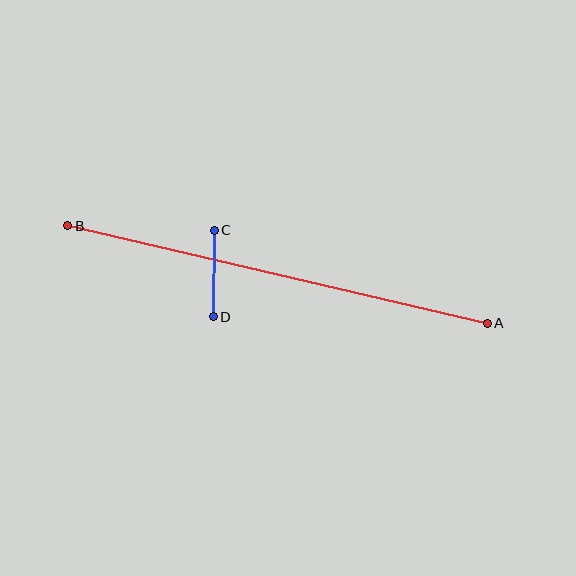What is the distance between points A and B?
The distance is approximately 431 pixels.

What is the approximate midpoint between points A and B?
The midpoint is at approximately (277, 274) pixels.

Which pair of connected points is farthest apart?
Points A and B are farthest apart.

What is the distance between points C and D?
The distance is approximately 86 pixels.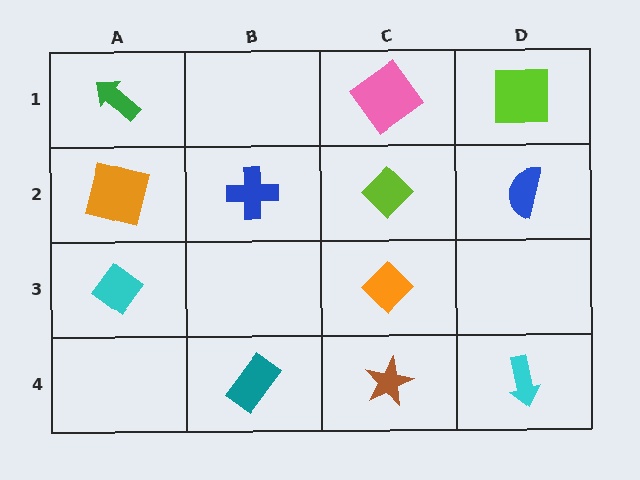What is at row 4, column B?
A teal rectangle.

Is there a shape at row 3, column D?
No, that cell is empty.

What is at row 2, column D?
A blue semicircle.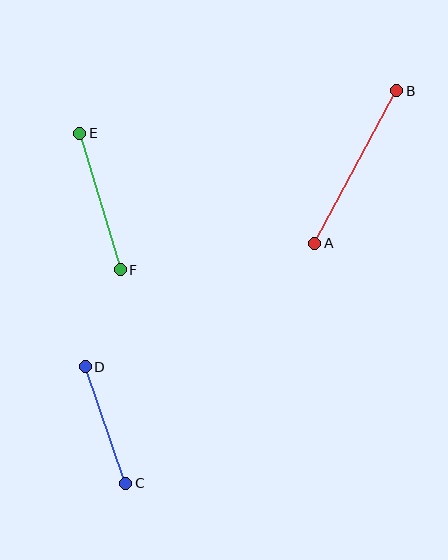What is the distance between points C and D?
The distance is approximately 123 pixels.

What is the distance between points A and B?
The distance is approximately 173 pixels.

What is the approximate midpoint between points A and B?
The midpoint is at approximately (356, 167) pixels.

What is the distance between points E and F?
The distance is approximately 142 pixels.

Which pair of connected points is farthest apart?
Points A and B are farthest apart.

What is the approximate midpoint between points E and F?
The midpoint is at approximately (100, 201) pixels.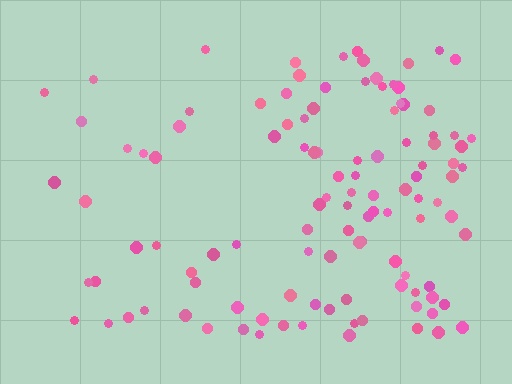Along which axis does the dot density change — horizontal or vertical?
Horizontal.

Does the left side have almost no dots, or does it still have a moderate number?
Still a moderate number, just noticeably fewer than the right.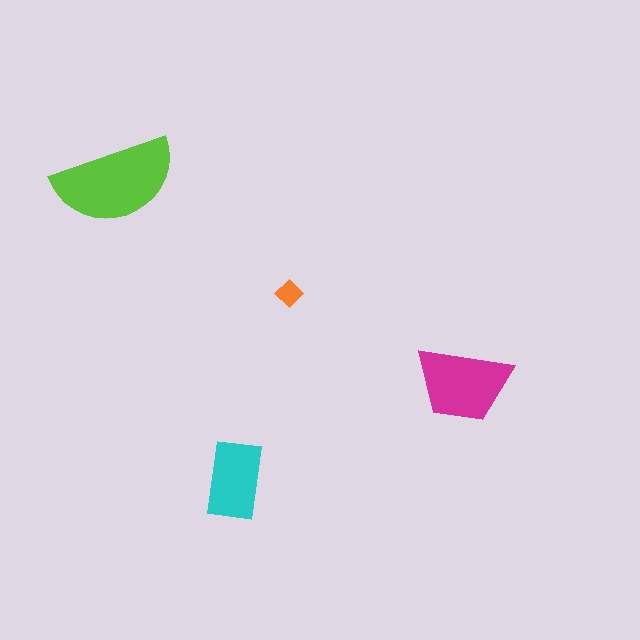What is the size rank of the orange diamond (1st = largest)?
4th.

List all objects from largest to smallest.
The lime semicircle, the magenta trapezoid, the cyan rectangle, the orange diamond.